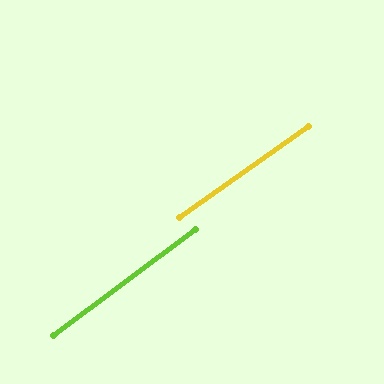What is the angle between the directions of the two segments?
Approximately 2 degrees.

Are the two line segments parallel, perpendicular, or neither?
Parallel — their directions differ by only 1.7°.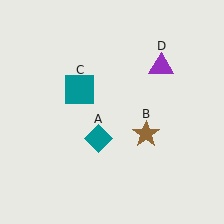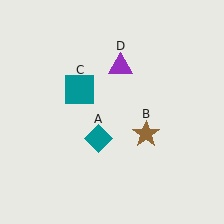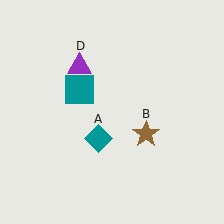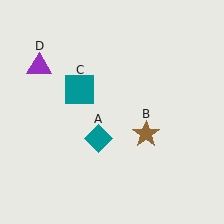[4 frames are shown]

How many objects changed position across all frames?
1 object changed position: purple triangle (object D).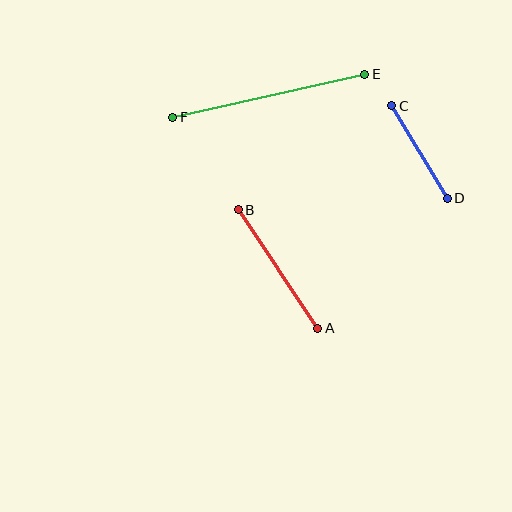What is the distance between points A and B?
The distance is approximately 143 pixels.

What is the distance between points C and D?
The distance is approximately 108 pixels.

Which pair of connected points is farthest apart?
Points E and F are farthest apart.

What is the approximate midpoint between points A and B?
The midpoint is at approximately (278, 269) pixels.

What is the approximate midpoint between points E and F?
The midpoint is at approximately (269, 96) pixels.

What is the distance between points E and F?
The distance is approximately 197 pixels.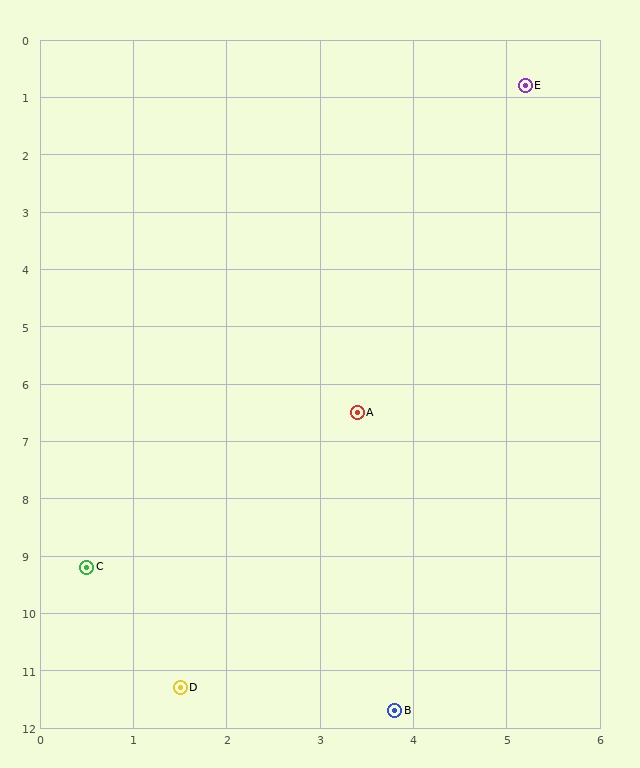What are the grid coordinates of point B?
Point B is at approximately (3.8, 11.7).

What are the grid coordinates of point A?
Point A is at approximately (3.4, 6.5).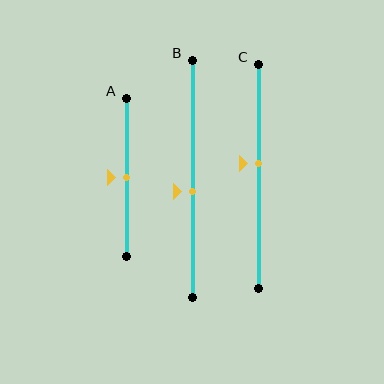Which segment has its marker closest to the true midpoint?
Segment A has its marker closest to the true midpoint.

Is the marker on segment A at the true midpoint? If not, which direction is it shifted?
Yes, the marker on segment A is at the true midpoint.